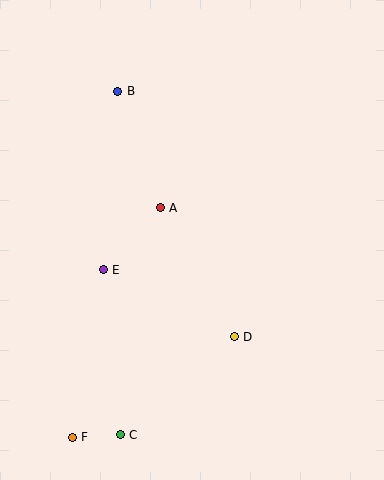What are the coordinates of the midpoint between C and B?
The midpoint between C and B is at (119, 263).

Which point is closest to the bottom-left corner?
Point F is closest to the bottom-left corner.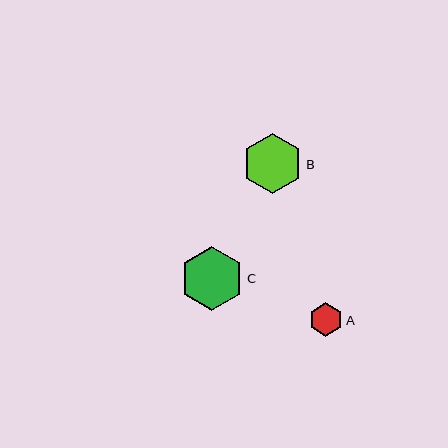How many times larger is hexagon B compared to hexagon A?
Hexagon B is approximately 1.8 times the size of hexagon A.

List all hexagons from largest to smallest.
From largest to smallest: C, B, A.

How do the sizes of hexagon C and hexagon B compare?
Hexagon C and hexagon B are approximately the same size.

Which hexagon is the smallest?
Hexagon A is the smallest with a size of approximately 34 pixels.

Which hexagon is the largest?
Hexagon C is the largest with a size of approximately 64 pixels.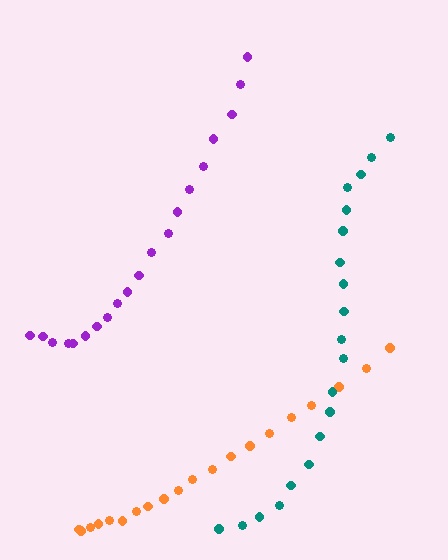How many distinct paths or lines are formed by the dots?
There are 3 distinct paths.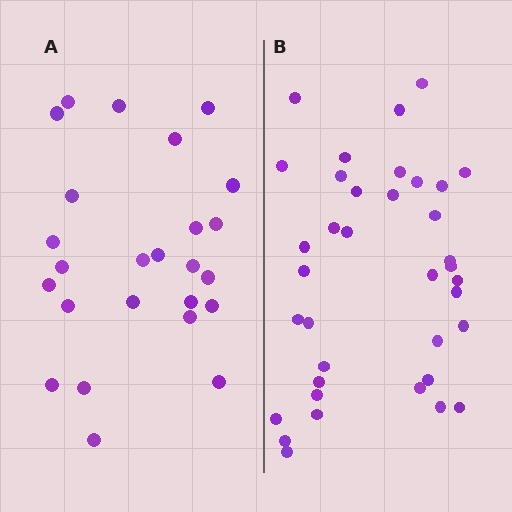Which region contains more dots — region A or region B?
Region B (the right region) has more dots.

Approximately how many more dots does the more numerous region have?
Region B has roughly 12 or so more dots than region A.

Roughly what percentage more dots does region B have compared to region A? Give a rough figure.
About 50% more.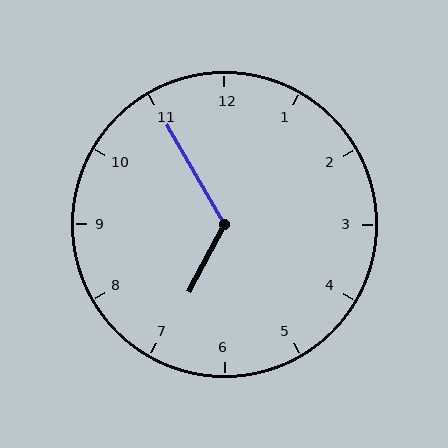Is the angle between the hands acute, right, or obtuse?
It is obtuse.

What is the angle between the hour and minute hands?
Approximately 122 degrees.